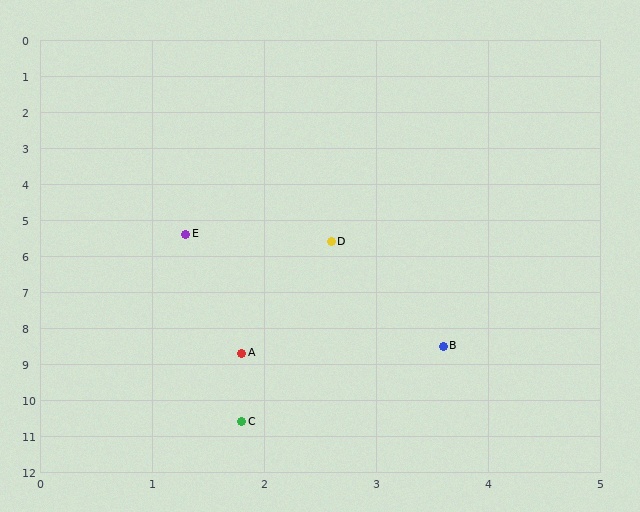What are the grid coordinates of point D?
Point D is at approximately (2.6, 5.6).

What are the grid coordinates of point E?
Point E is at approximately (1.3, 5.4).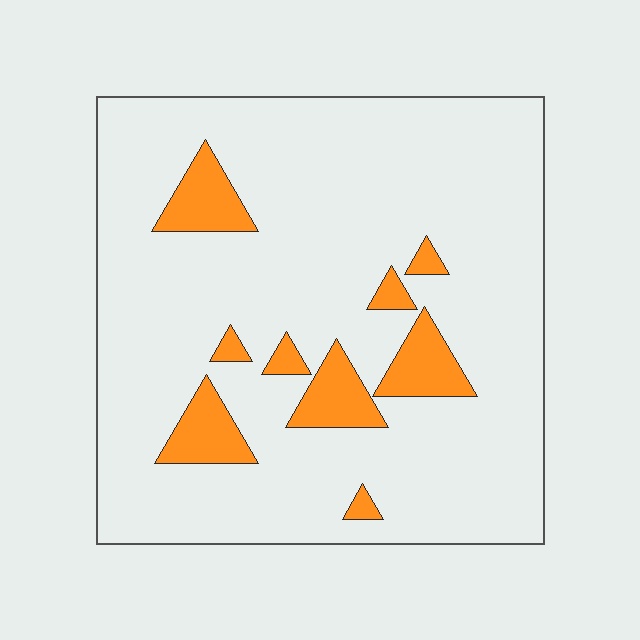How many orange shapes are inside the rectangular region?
9.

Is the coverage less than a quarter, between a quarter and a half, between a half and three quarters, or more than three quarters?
Less than a quarter.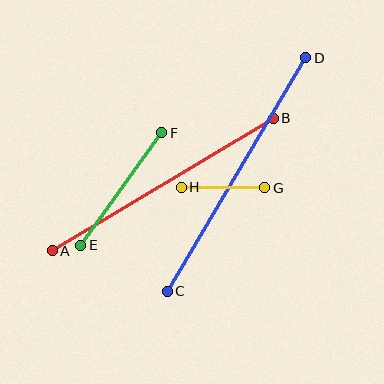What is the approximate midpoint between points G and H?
The midpoint is at approximately (223, 187) pixels.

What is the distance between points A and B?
The distance is approximately 258 pixels.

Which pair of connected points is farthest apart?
Points C and D are farthest apart.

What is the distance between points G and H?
The distance is approximately 84 pixels.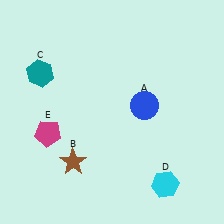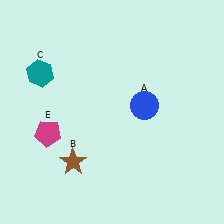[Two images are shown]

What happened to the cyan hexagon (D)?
The cyan hexagon (D) was removed in Image 2. It was in the bottom-right area of Image 1.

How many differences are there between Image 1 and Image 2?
There is 1 difference between the two images.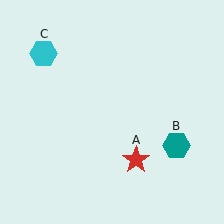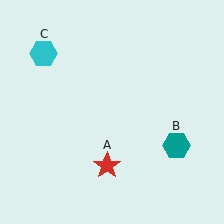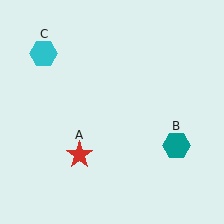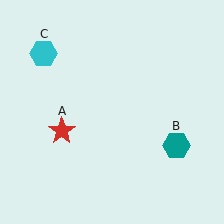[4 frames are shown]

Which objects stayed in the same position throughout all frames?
Teal hexagon (object B) and cyan hexagon (object C) remained stationary.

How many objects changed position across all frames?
1 object changed position: red star (object A).